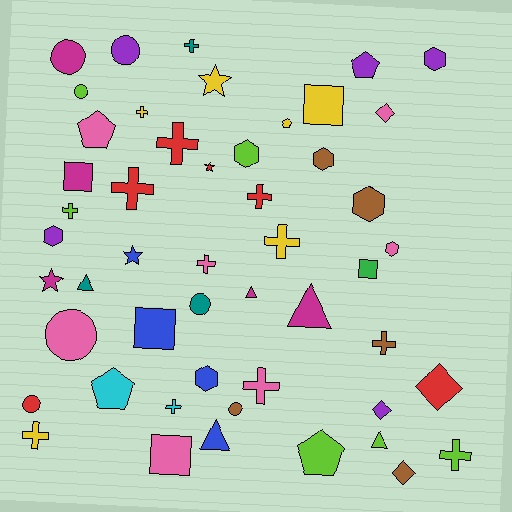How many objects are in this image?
There are 50 objects.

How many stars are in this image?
There are 4 stars.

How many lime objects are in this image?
There are 6 lime objects.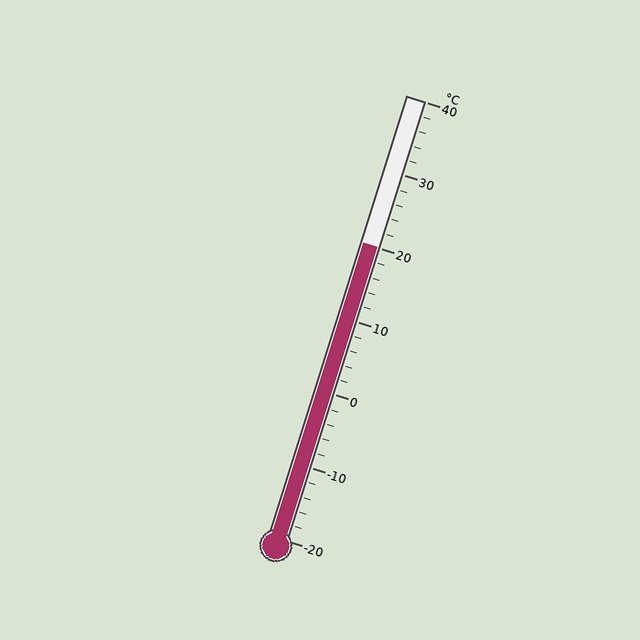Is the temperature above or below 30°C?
The temperature is below 30°C.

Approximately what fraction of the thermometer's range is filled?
The thermometer is filled to approximately 65% of its range.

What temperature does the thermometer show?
The thermometer shows approximately 20°C.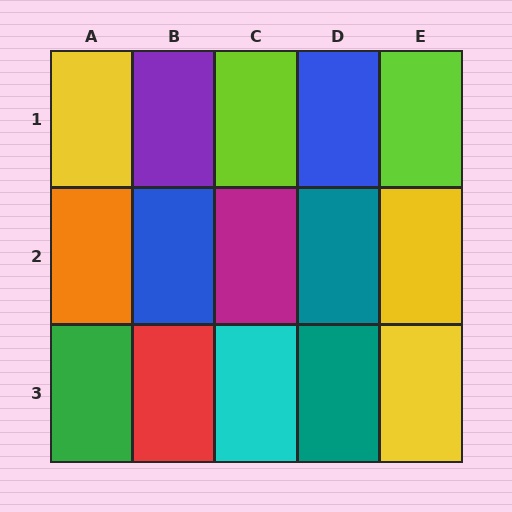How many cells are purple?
1 cell is purple.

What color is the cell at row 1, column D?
Blue.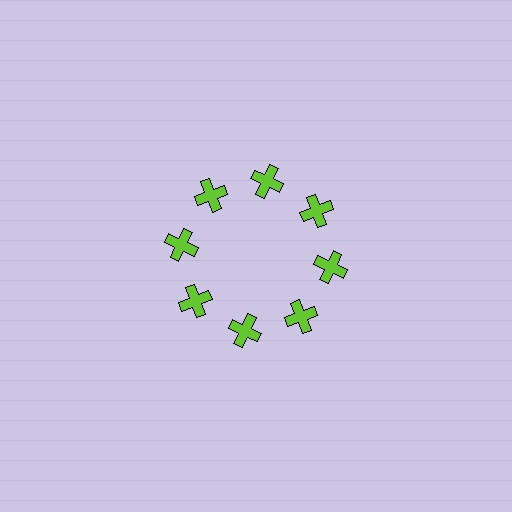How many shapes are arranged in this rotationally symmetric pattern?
There are 8 shapes, arranged in 8 groups of 1.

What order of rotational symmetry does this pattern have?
This pattern has 8-fold rotational symmetry.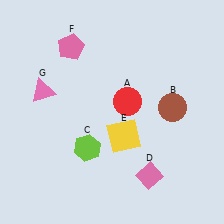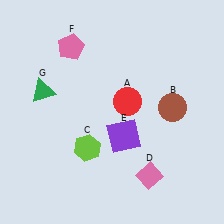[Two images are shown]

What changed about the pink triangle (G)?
In Image 1, G is pink. In Image 2, it changed to green.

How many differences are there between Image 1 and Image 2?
There are 2 differences between the two images.